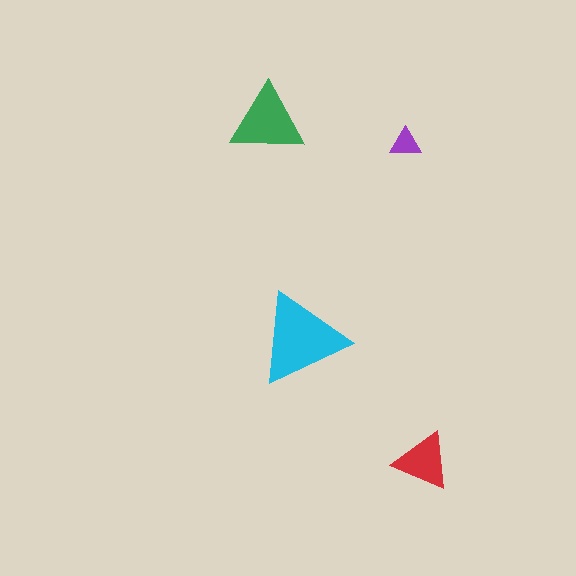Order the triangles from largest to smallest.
the cyan one, the green one, the red one, the purple one.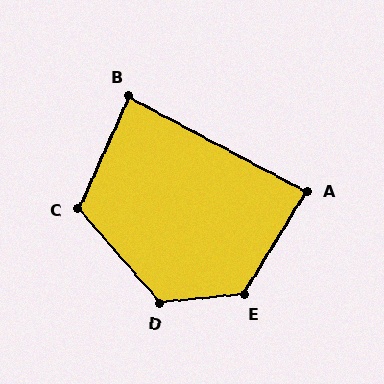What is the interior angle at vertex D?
Approximately 126 degrees (obtuse).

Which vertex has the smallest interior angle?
B, at approximately 86 degrees.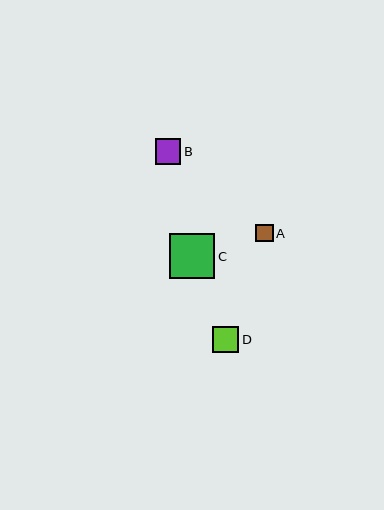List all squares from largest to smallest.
From largest to smallest: C, D, B, A.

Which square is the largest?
Square C is the largest with a size of approximately 45 pixels.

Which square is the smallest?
Square A is the smallest with a size of approximately 17 pixels.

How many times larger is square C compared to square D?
Square C is approximately 1.7 times the size of square D.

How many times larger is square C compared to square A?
Square C is approximately 2.6 times the size of square A.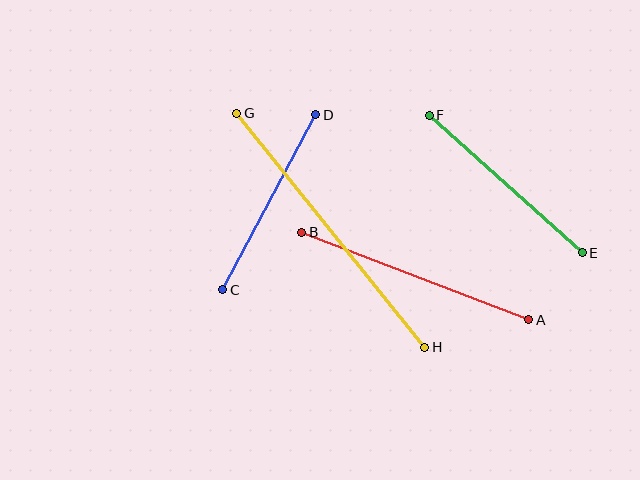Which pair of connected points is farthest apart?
Points G and H are farthest apart.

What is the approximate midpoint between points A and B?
The midpoint is at approximately (415, 276) pixels.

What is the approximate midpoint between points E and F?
The midpoint is at approximately (506, 184) pixels.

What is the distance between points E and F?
The distance is approximately 205 pixels.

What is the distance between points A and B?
The distance is approximately 243 pixels.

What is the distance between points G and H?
The distance is approximately 300 pixels.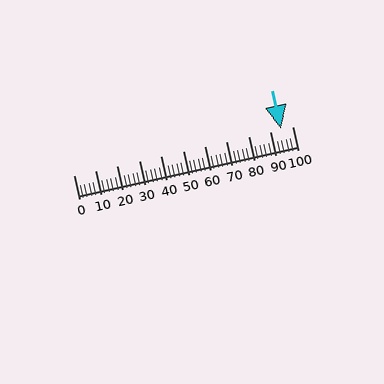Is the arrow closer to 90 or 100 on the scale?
The arrow is closer to 90.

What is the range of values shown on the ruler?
The ruler shows values from 0 to 100.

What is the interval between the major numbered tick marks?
The major tick marks are spaced 10 units apart.